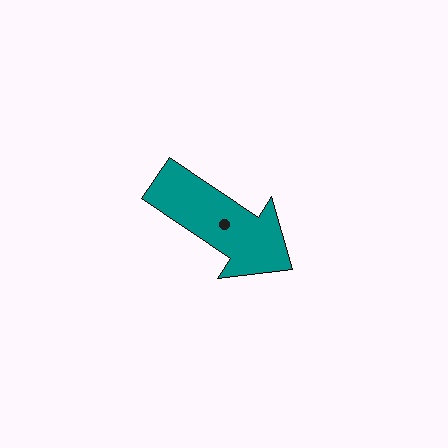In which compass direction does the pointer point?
Southeast.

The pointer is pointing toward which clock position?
Roughly 4 o'clock.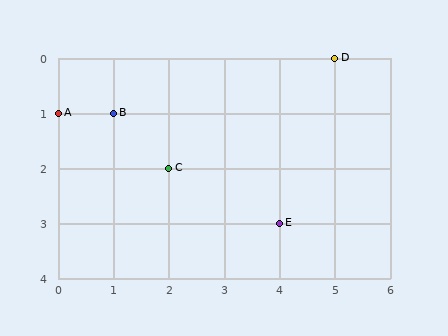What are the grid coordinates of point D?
Point D is at grid coordinates (5, 0).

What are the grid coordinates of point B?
Point B is at grid coordinates (1, 1).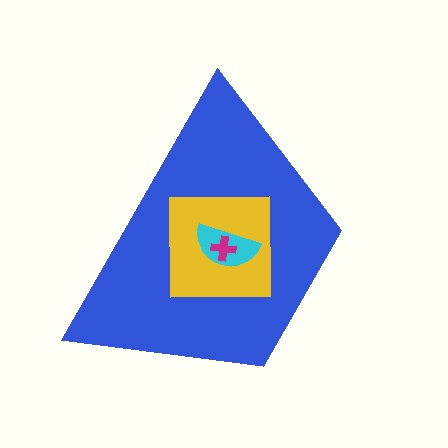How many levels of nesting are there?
4.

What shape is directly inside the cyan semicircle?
The magenta cross.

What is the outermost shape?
The blue trapezoid.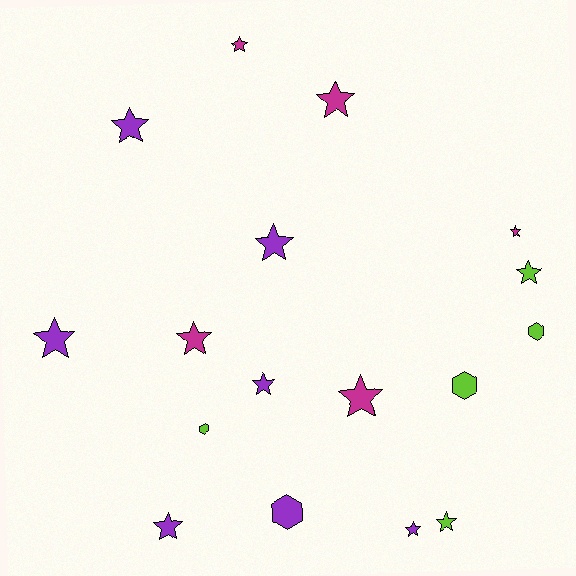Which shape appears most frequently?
Star, with 13 objects.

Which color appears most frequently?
Purple, with 7 objects.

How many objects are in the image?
There are 17 objects.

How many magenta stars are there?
There are 5 magenta stars.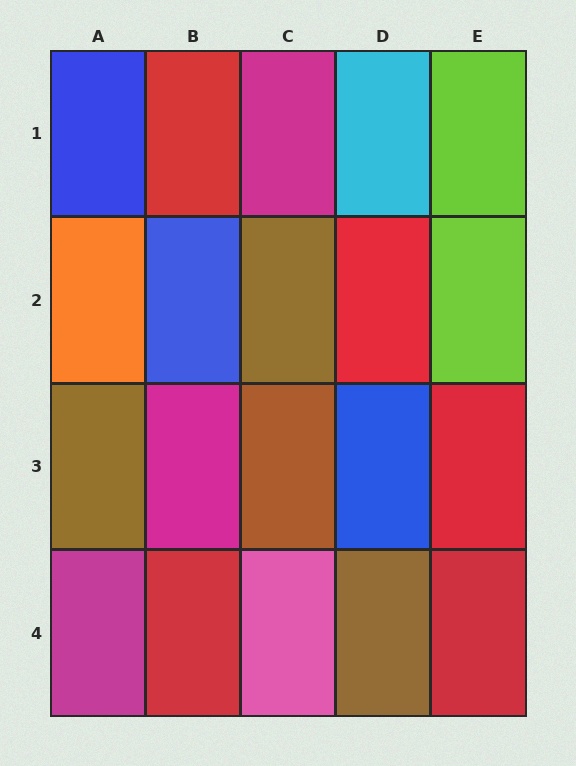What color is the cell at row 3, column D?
Blue.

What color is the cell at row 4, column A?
Magenta.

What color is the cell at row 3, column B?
Magenta.